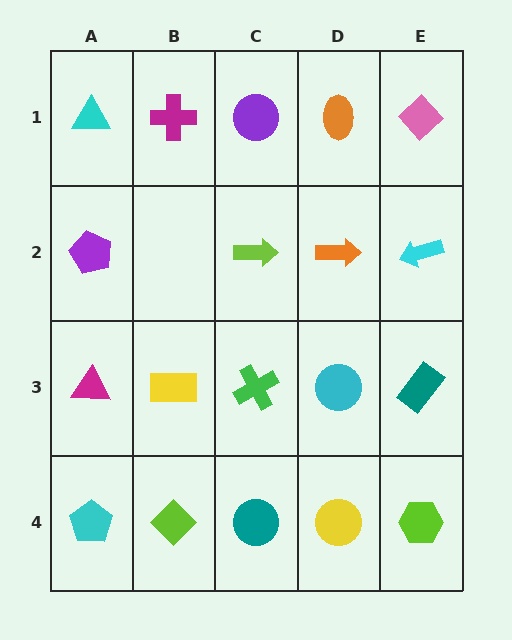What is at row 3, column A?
A magenta triangle.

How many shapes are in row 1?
5 shapes.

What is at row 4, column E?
A lime hexagon.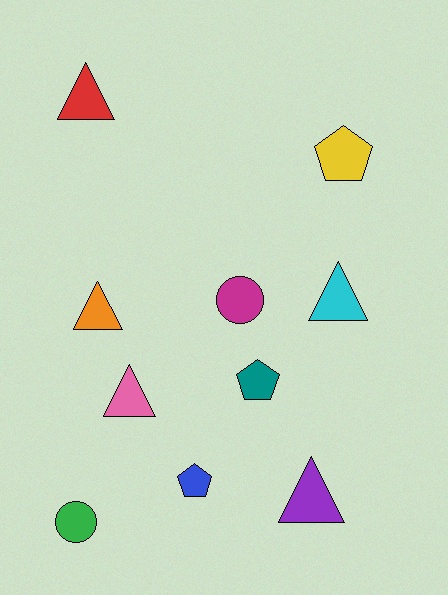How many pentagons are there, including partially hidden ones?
There are 3 pentagons.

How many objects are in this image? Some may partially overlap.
There are 10 objects.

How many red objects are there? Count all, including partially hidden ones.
There is 1 red object.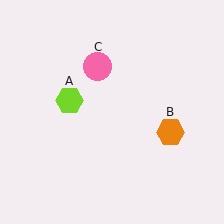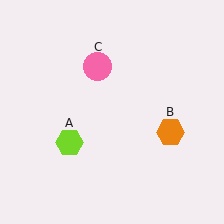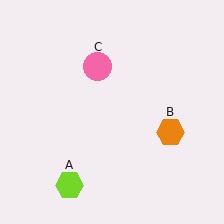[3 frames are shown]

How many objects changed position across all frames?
1 object changed position: lime hexagon (object A).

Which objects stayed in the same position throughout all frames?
Orange hexagon (object B) and pink circle (object C) remained stationary.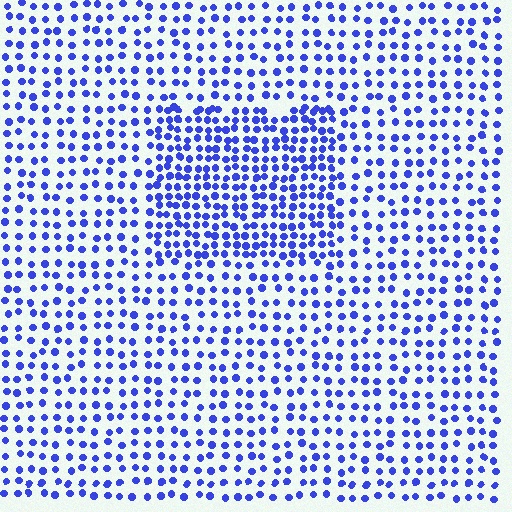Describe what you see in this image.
The image contains small blue elements arranged at two different densities. A rectangle-shaped region is visible where the elements are more densely packed than the surrounding area.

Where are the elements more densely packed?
The elements are more densely packed inside the rectangle boundary.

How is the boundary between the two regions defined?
The boundary is defined by a change in element density (approximately 1.8x ratio). All elements are the same color, size, and shape.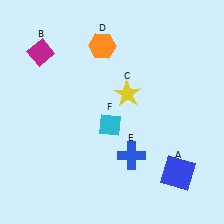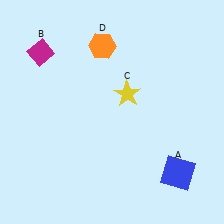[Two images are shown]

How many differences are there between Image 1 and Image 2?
There are 2 differences between the two images.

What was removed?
The blue cross (E), the cyan diamond (F) were removed in Image 2.